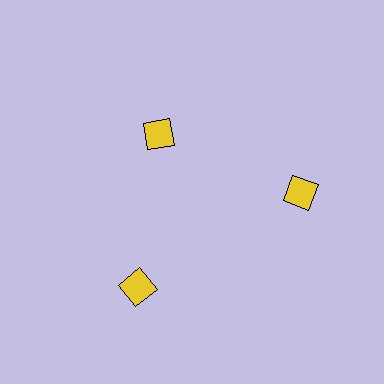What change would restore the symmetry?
The symmetry would be restored by moving it outward, back onto the ring so that all 3 diamonds sit at equal angles and equal distance from the center.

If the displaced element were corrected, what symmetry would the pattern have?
It would have 3-fold rotational symmetry — the pattern would map onto itself every 120 degrees.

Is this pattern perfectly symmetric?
No. The 3 yellow diamonds are arranged in a ring, but one element near the 11 o'clock position is pulled inward toward the center, breaking the 3-fold rotational symmetry.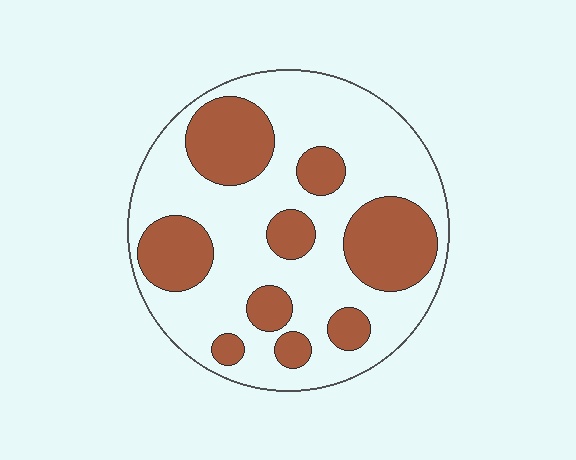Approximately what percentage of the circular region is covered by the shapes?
Approximately 35%.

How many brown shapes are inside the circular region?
9.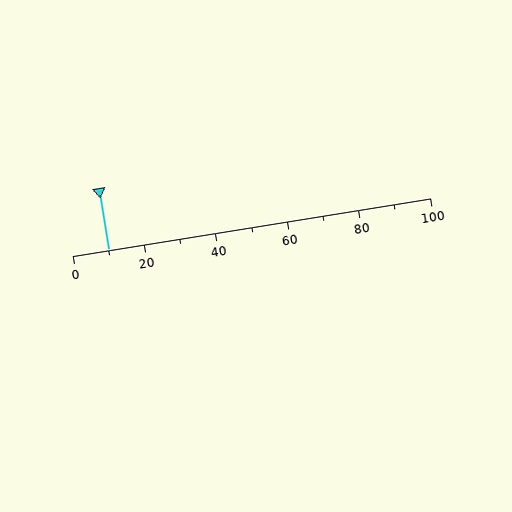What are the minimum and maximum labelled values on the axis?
The axis runs from 0 to 100.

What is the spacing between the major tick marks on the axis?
The major ticks are spaced 20 apart.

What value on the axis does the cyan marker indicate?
The marker indicates approximately 10.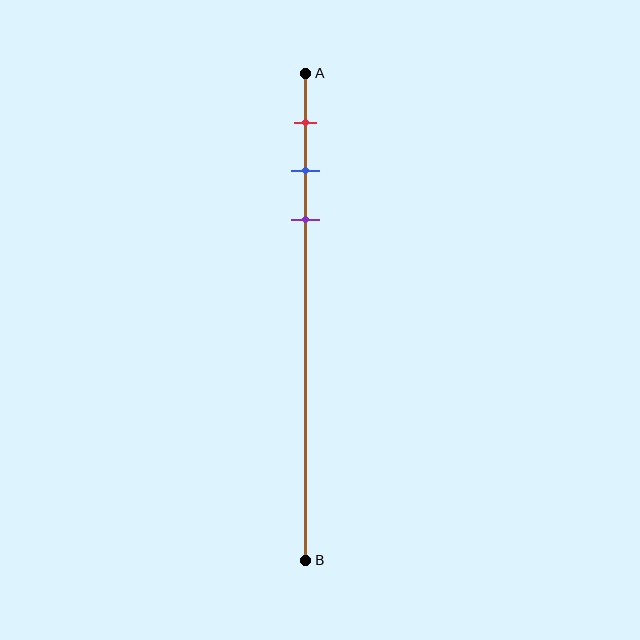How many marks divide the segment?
There are 3 marks dividing the segment.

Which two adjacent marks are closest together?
The blue and purple marks are the closest adjacent pair.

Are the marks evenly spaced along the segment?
Yes, the marks are approximately evenly spaced.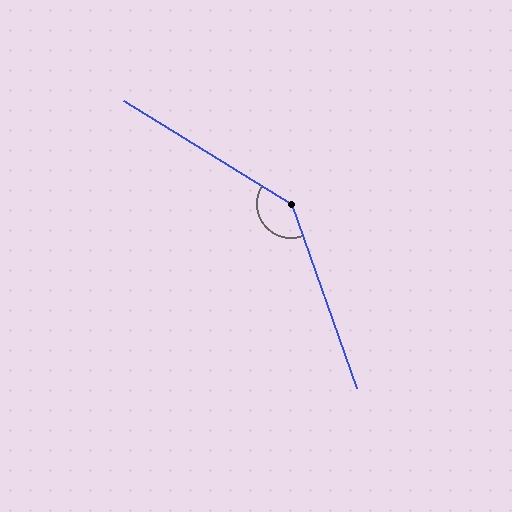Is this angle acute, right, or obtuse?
It is obtuse.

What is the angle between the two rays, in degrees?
Approximately 141 degrees.